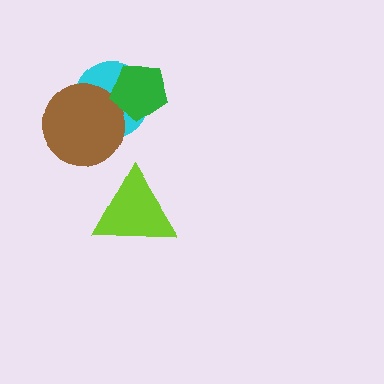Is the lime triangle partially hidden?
No, no other shape covers it.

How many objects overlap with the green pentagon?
1 object overlaps with the green pentagon.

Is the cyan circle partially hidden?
Yes, it is partially covered by another shape.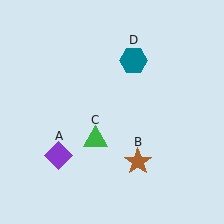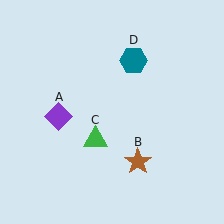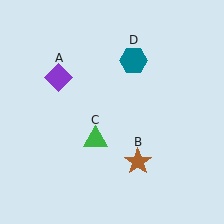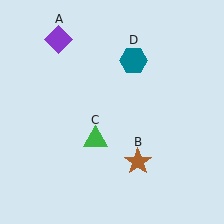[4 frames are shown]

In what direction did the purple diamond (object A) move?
The purple diamond (object A) moved up.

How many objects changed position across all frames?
1 object changed position: purple diamond (object A).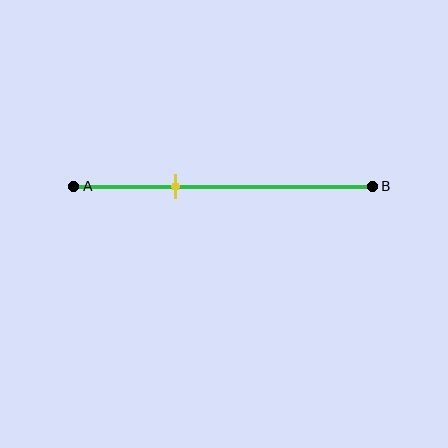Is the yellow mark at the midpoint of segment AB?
No, the mark is at about 35% from A, not at the 50% midpoint.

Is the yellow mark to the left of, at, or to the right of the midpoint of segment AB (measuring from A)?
The yellow mark is to the left of the midpoint of segment AB.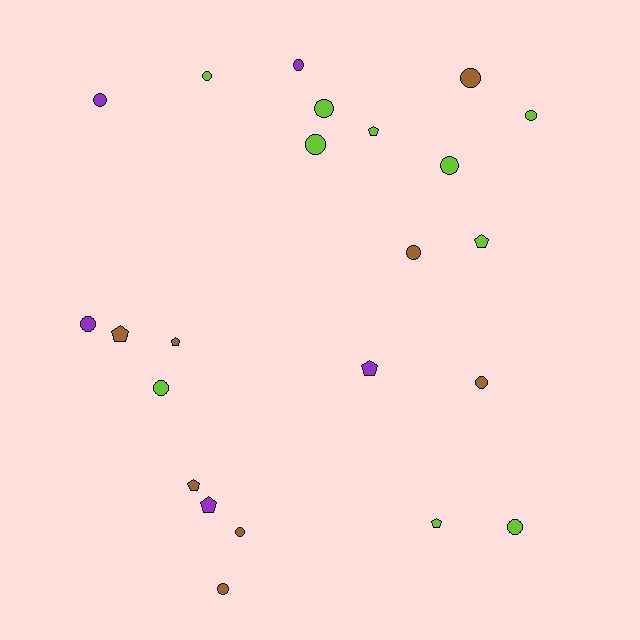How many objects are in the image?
There are 23 objects.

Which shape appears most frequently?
Circle, with 15 objects.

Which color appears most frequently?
Lime, with 10 objects.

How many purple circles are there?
There are 3 purple circles.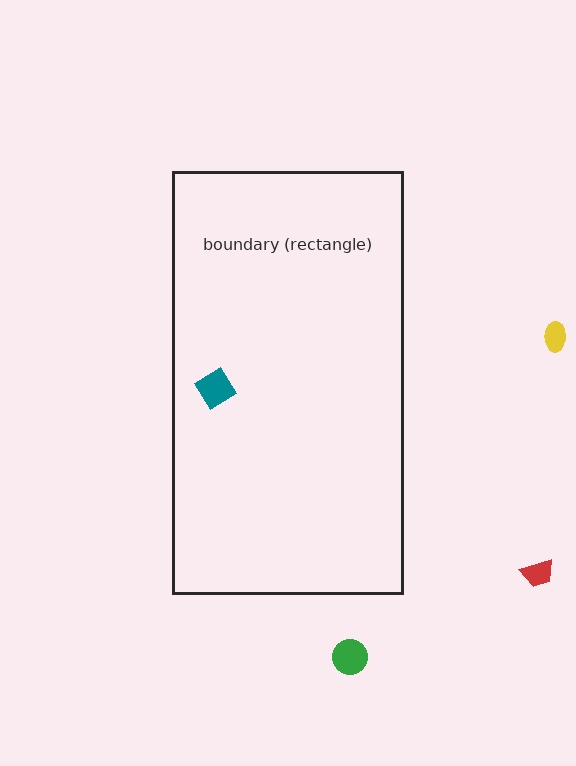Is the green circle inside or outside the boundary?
Outside.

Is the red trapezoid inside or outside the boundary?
Outside.